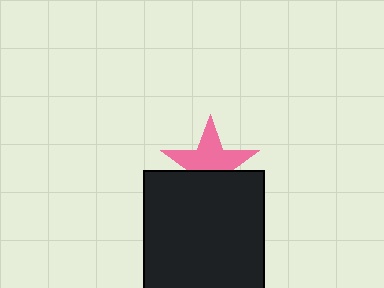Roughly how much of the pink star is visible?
About half of it is visible (roughly 60%).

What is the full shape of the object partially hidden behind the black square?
The partially hidden object is a pink star.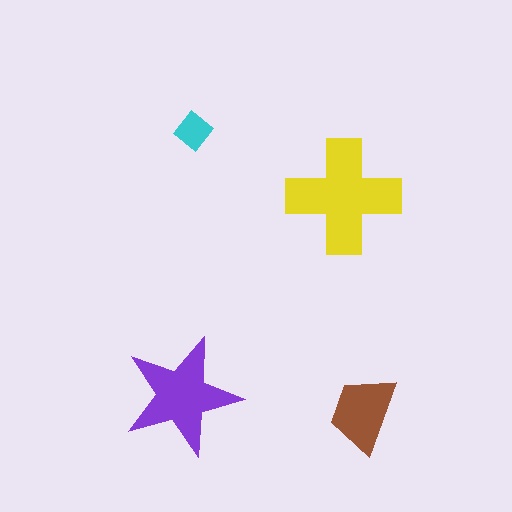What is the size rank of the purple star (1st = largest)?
2nd.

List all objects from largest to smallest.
The yellow cross, the purple star, the brown trapezoid, the cyan diamond.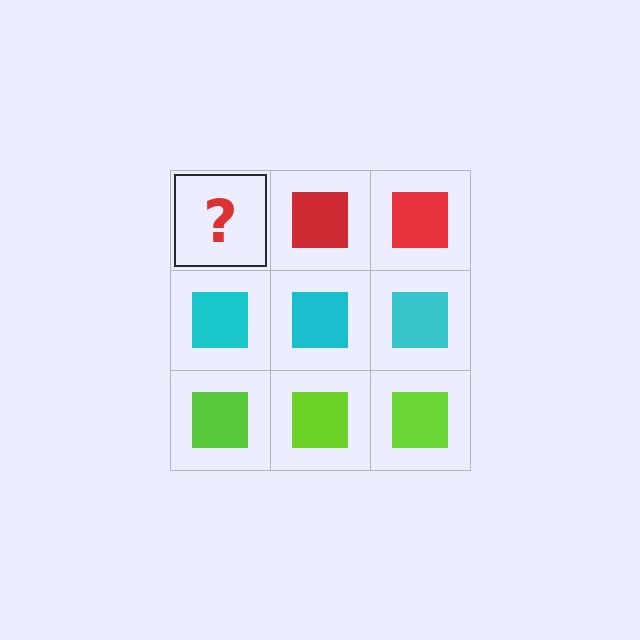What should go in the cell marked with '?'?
The missing cell should contain a red square.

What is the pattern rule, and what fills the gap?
The rule is that each row has a consistent color. The gap should be filled with a red square.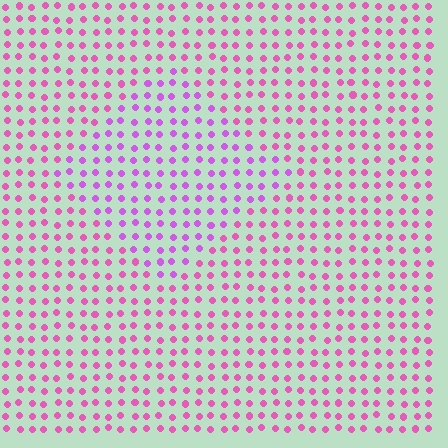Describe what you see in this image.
The image is filled with small pink elements in a uniform arrangement. A diamond-shaped region is visible where the elements are tinted to a slightly different hue, forming a subtle color boundary.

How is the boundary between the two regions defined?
The boundary is defined purely by a slight shift in hue (about 28 degrees). Spacing, size, and orientation are identical on both sides.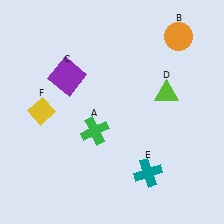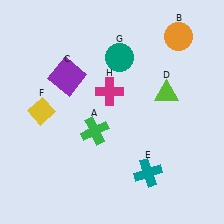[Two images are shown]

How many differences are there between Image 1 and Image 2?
There are 2 differences between the two images.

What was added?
A teal circle (G), a magenta cross (H) were added in Image 2.